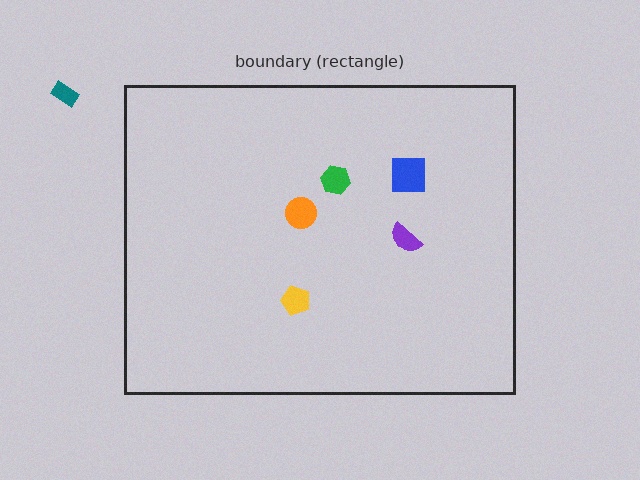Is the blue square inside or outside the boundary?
Inside.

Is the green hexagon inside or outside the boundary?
Inside.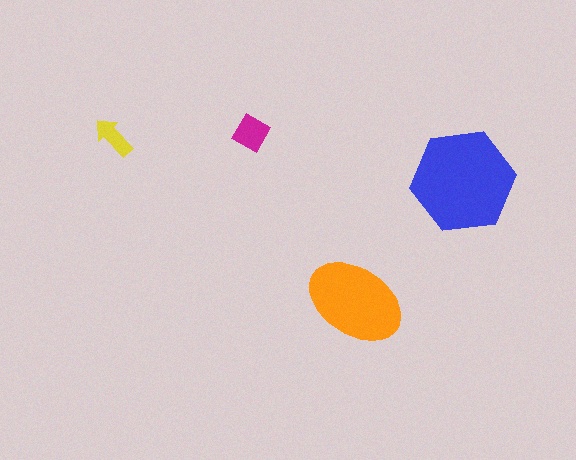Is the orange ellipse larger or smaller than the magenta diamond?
Larger.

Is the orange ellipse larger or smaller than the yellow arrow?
Larger.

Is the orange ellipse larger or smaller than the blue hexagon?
Smaller.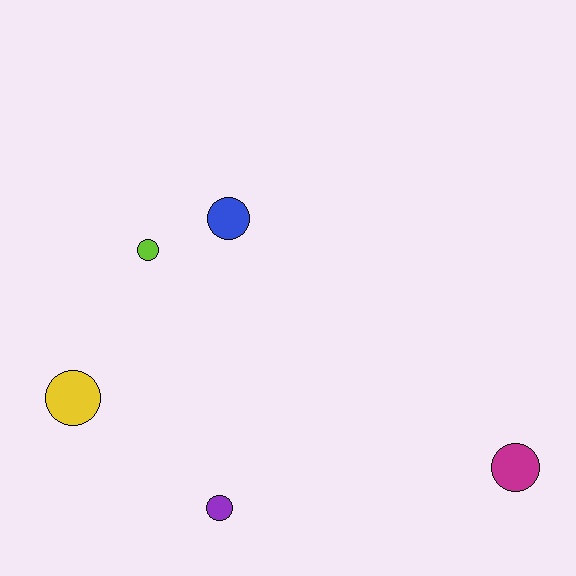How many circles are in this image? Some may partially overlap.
There are 5 circles.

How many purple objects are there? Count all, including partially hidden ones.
There is 1 purple object.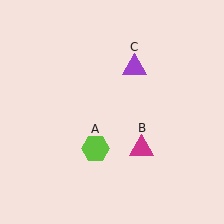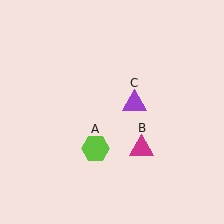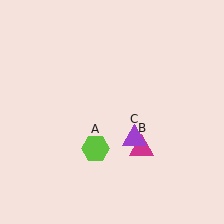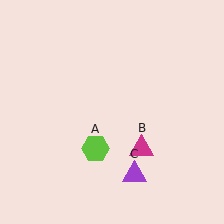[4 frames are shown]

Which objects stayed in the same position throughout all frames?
Lime hexagon (object A) and magenta triangle (object B) remained stationary.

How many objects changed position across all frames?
1 object changed position: purple triangle (object C).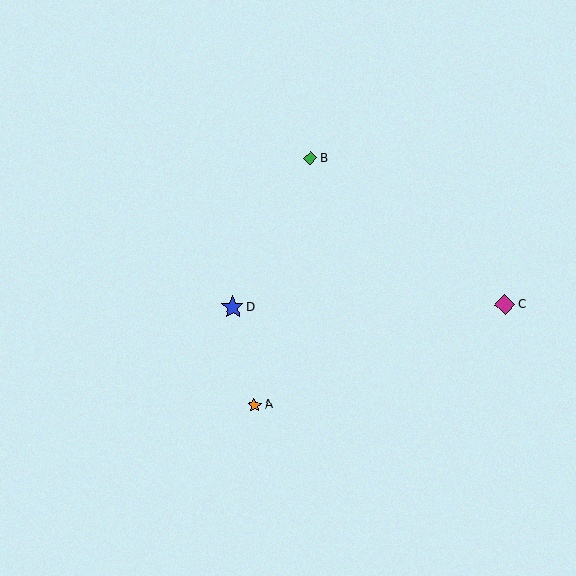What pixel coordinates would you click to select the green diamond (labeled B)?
Click at (311, 158) to select the green diamond B.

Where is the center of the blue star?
The center of the blue star is at (233, 307).